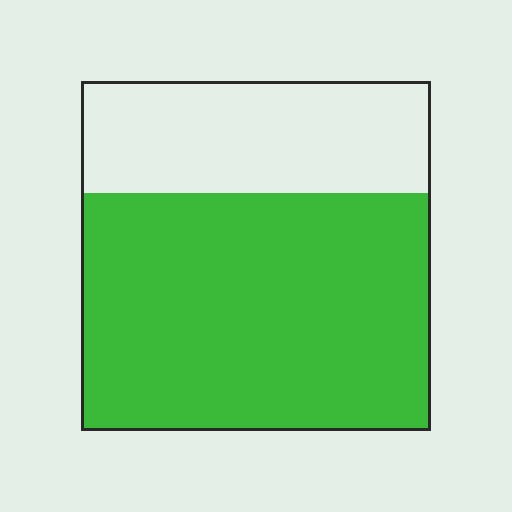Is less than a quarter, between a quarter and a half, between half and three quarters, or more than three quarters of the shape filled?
Between half and three quarters.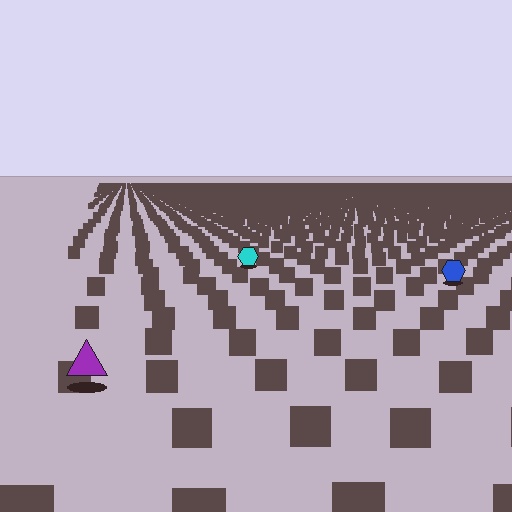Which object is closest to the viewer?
The purple triangle is closest. The texture marks near it are larger and more spread out.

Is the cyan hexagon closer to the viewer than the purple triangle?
No. The purple triangle is closer — you can tell from the texture gradient: the ground texture is coarser near it.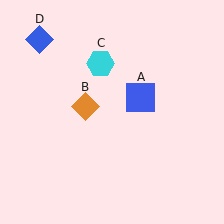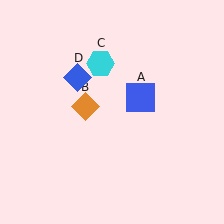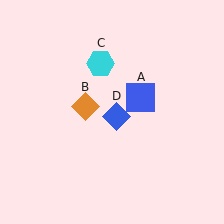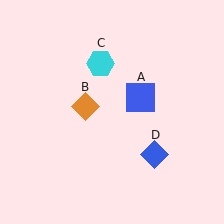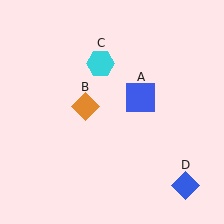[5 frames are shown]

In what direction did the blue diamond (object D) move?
The blue diamond (object D) moved down and to the right.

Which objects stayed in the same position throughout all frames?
Blue square (object A) and orange diamond (object B) and cyan hexagon (object C) remained stationary.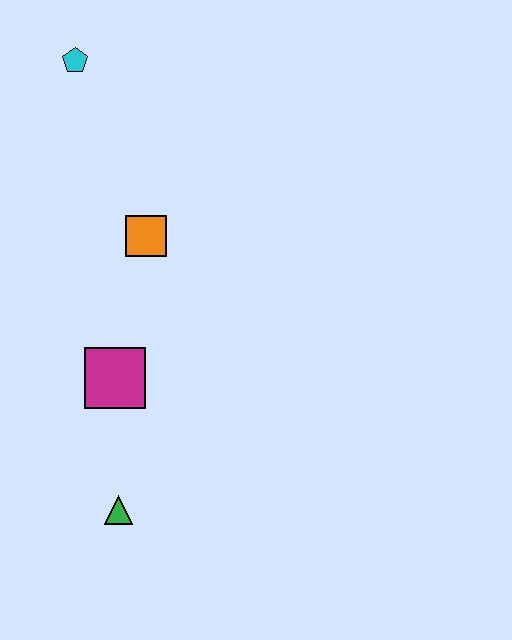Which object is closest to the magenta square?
The green triangle is closest to the magenta square.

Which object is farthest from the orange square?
The green triangle is farthest from the orange square.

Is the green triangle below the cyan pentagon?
Yes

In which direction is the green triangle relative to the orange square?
The green triangle is below the orange square.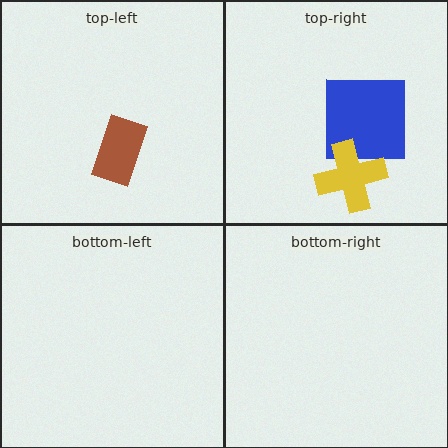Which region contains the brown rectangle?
The top-left region.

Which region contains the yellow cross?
The top-right region.